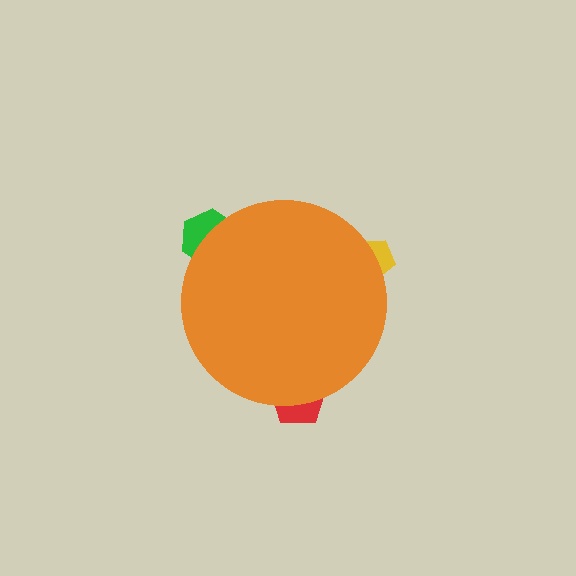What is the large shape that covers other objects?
An orange circle.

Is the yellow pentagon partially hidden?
Yes, the yellow pentagon is partially hidden behind the orange circle.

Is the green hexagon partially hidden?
Yes, the green hexagon is partially hidden behind the orange circle.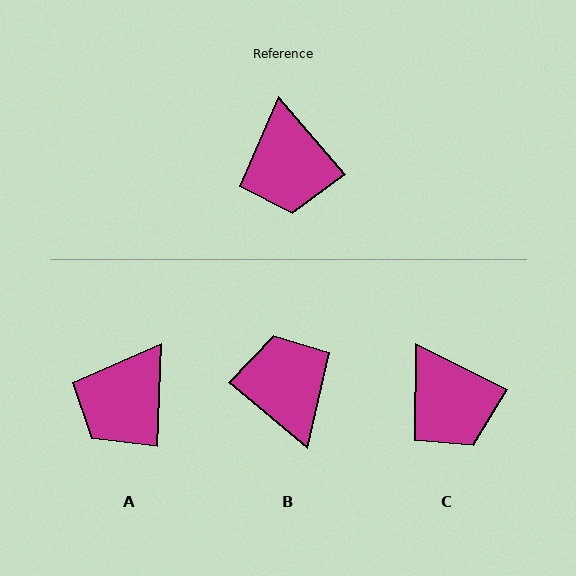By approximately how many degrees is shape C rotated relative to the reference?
Approximately 23 degrees counter-clockwise.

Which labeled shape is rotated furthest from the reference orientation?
B, about 170 degrees away.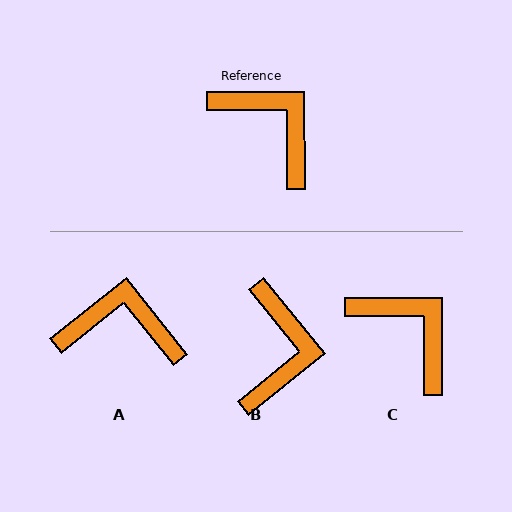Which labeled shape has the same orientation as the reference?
C.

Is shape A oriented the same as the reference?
No, it is off by about 39 degrees.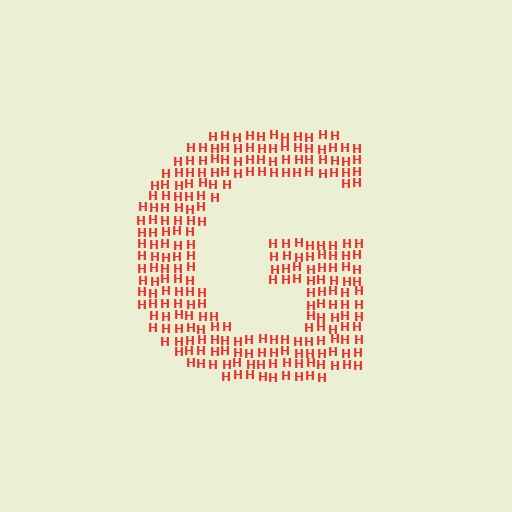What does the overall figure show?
The overall figure shows the letter G.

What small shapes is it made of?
It is made of small letter H's.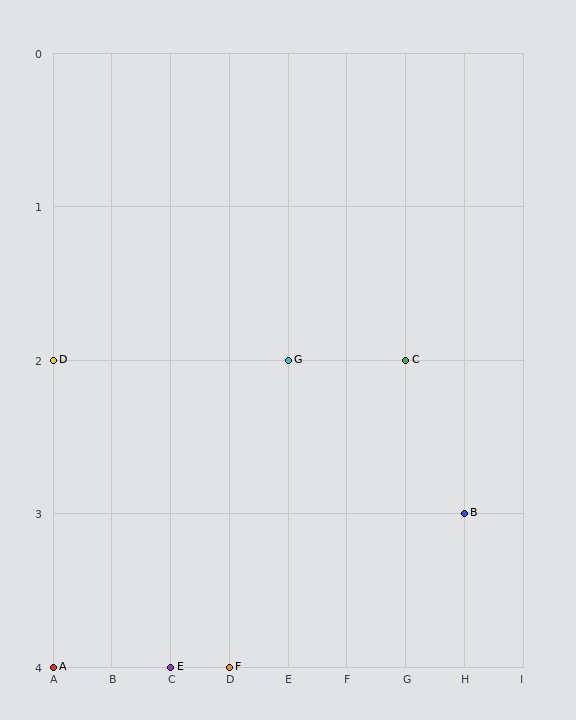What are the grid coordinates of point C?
Point C is at grid coordinates (G, 2).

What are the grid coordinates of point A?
Point A is at grid coordinates (A, 4).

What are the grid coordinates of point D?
Point D is at grid coordinates (A, 2).